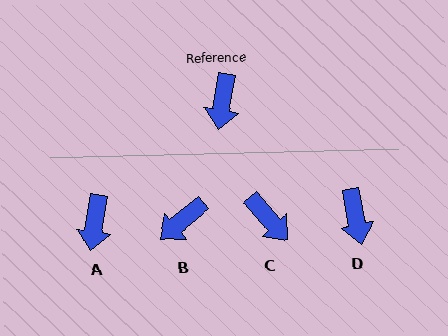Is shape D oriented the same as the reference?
No, it is off by about 20 degrees.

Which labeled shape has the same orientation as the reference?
A.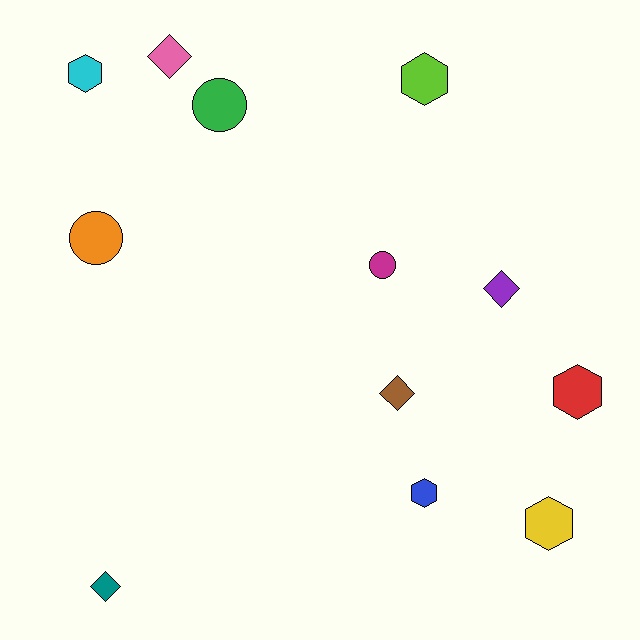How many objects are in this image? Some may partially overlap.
There are 12 objects.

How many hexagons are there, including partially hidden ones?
There are 5 hexagons.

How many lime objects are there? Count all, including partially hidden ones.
There is 1 lime object.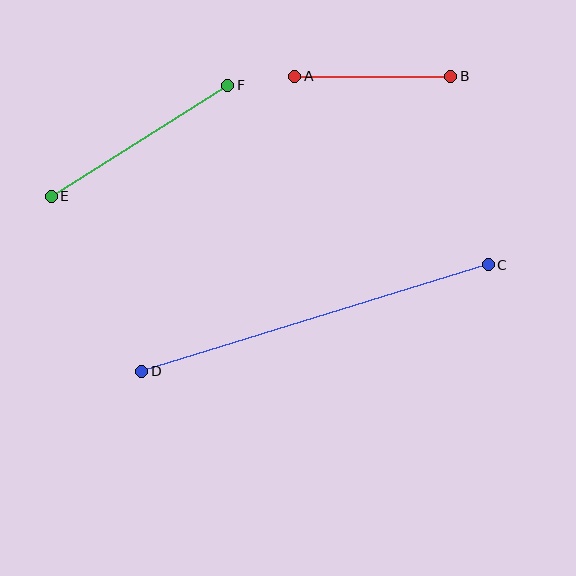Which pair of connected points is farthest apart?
Points C and D are farthest apart.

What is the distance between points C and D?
The distance is approximately 362 pixels.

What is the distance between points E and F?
The distance is approximately 209 pixels.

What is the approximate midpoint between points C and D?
The midpoint is at approximately (315, 318) pixels.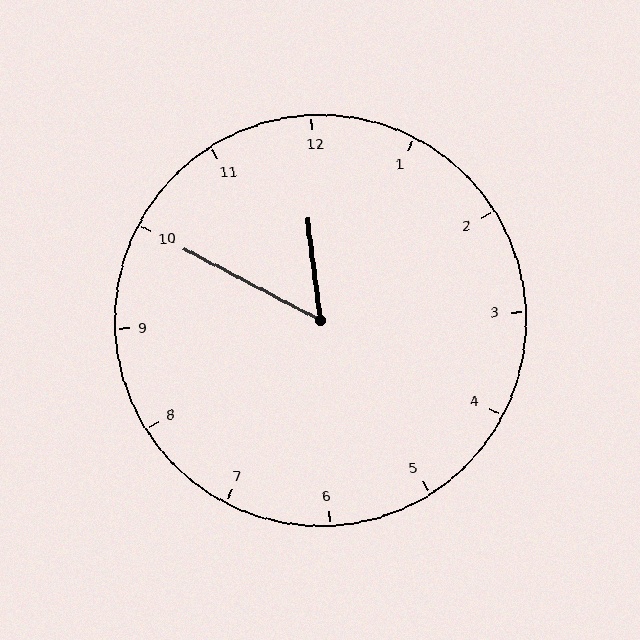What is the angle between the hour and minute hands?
Approximately 55 degrees.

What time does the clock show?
11:50.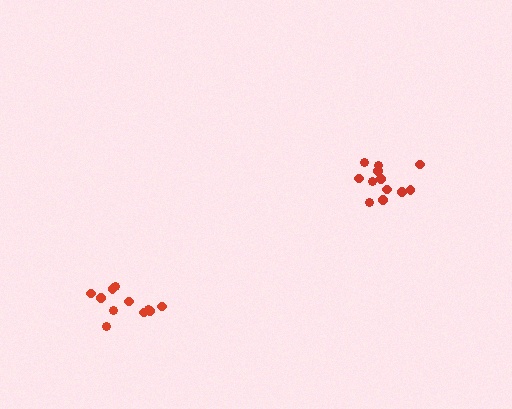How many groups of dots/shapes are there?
There are 2 groups.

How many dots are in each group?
Group 1: 12 dots, Group 2: 11 dots (23 total).